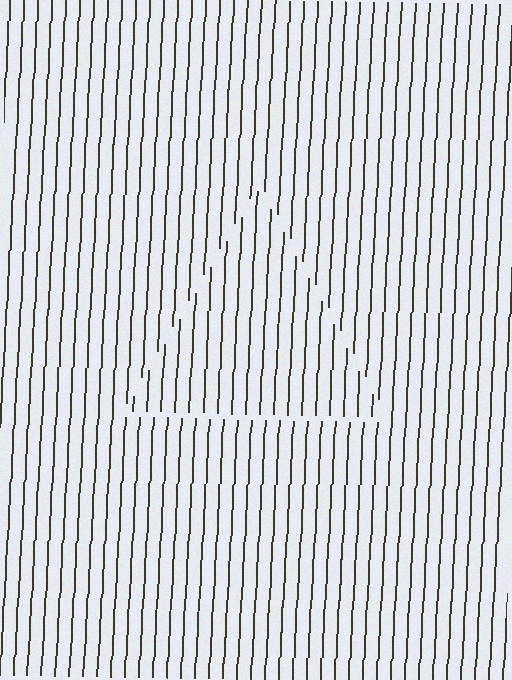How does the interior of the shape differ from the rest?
The interior of the shape contains the same grating, shifted by half a period — the contour is defined by the phase discontinuity where line-ends from the inner and outer gratings abut.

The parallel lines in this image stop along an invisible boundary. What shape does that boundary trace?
An illusory triangle. The interior of the shape contains the same grating, shifted by half a period — the contour is defined by the phase discontinuity where line-ends from the inner and outer gratings abut.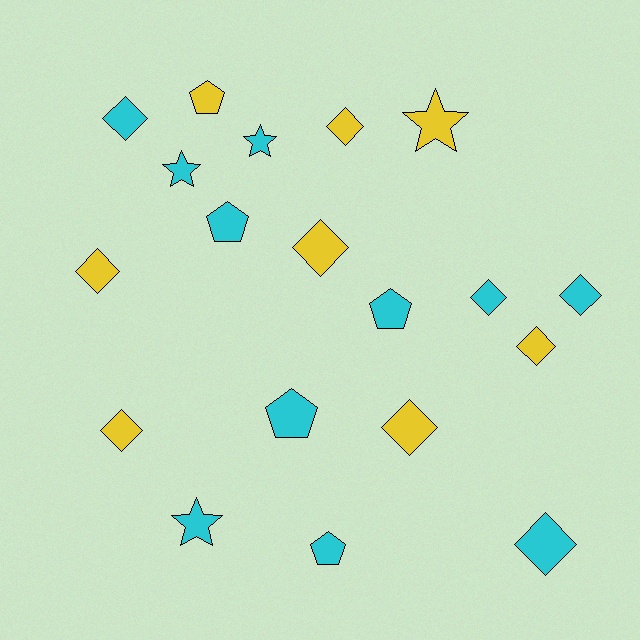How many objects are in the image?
There are 19 objects.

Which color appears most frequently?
Cyan, with 11 objects.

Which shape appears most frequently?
Diamond, with 10 objects.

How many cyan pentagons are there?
There are 4 cyan pentagons.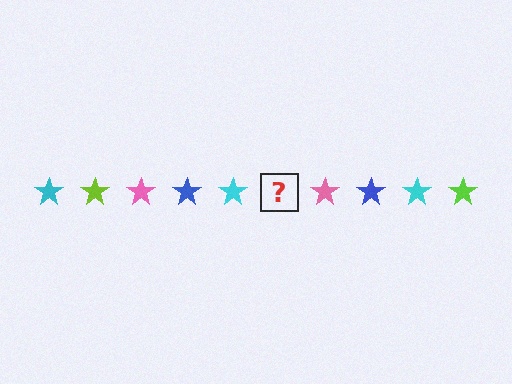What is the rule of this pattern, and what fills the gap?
The rule is that the pattern cycles through cyan, lime, pink, blue stars. The gap should be filled with a lime star.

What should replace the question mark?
The question mark should be replaced with a lime star.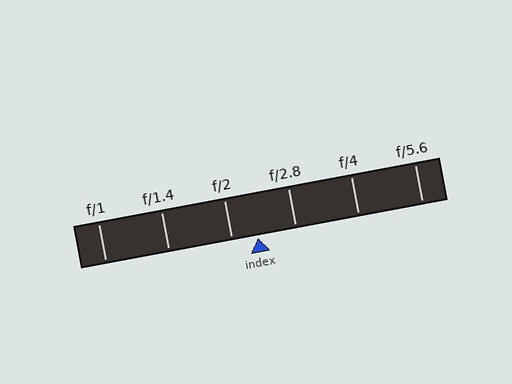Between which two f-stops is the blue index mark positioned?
The index mark is between f/2 and f/2.8.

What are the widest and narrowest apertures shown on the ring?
The widest aperture shown is f/1 and the narrowest is f/5.6.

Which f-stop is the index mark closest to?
The index mark is closest to f/2.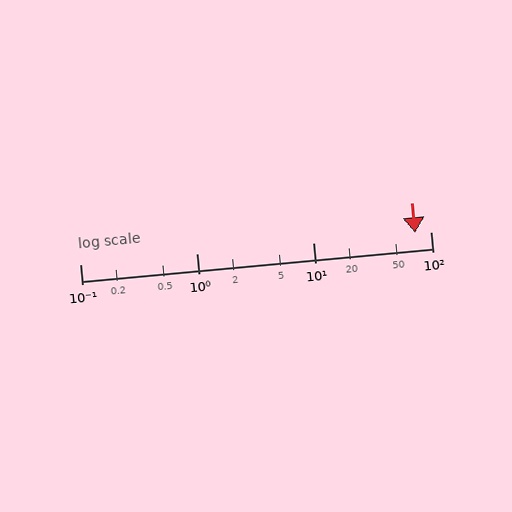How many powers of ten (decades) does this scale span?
The scale spans 3 decades, from 0.1 to 100.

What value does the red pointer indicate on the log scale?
The pointer indicates approximately 74.